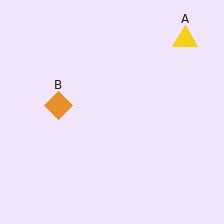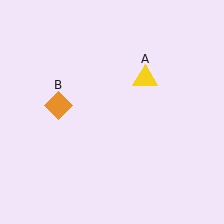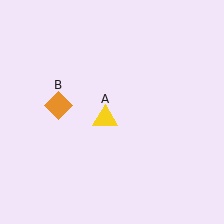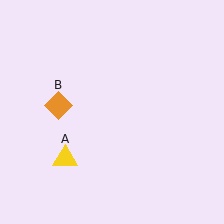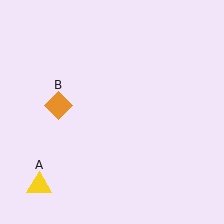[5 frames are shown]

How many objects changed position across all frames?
1 object changed position: yellow triangle (object A).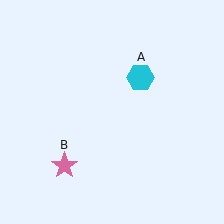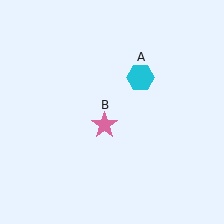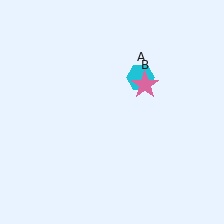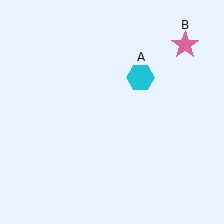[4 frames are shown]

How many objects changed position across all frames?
1 object changed position: pink star (object B).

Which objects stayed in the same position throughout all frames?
Cyan hexagon (object A) remained stationary.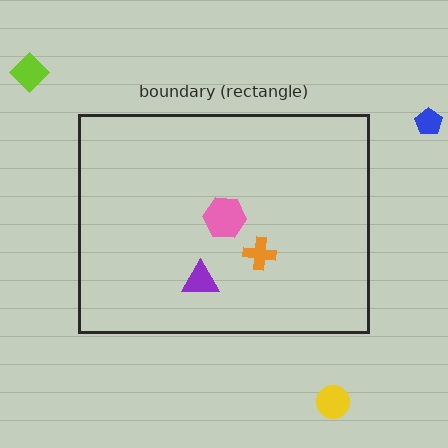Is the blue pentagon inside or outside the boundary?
Outside.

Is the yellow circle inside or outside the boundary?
Outside.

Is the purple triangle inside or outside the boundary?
Inside.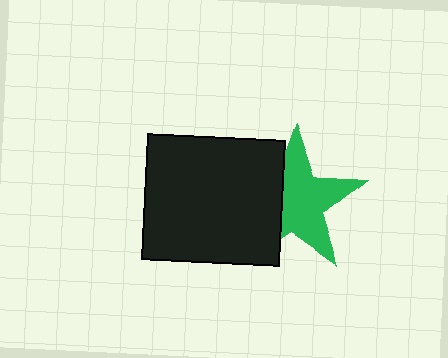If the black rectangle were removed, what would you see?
You would see the complete green star.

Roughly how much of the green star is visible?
About half of it is visible (roughly 65%).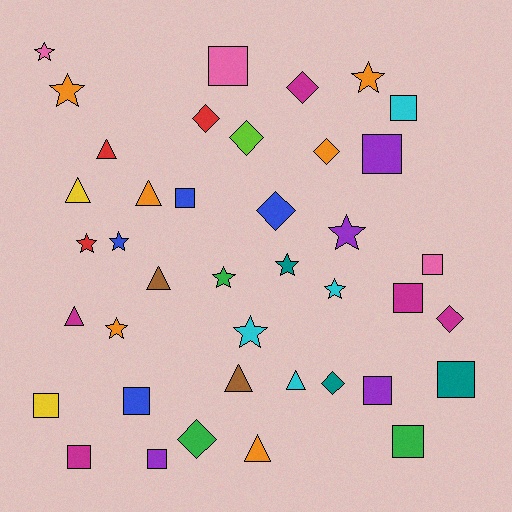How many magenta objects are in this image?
There are 5 magenta objects.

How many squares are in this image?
There are 13 squares.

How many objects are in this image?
There are 40 objects.